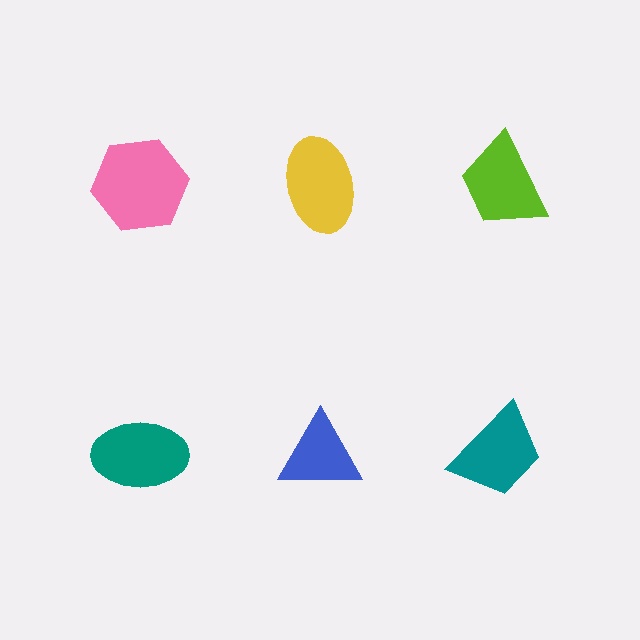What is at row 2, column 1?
A teal ellipse.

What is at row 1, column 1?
A pink hexagon.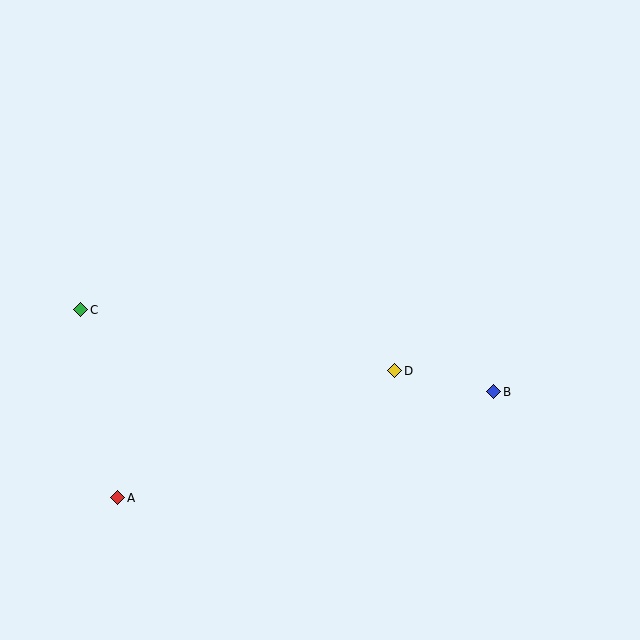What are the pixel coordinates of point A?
Point A is at (117, 498).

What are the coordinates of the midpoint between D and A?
The midpoint between D and A is at (256, 434).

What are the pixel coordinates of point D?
Point D is at (395, 371).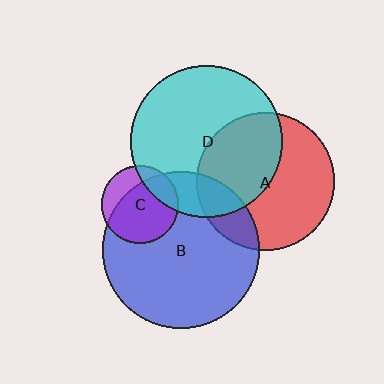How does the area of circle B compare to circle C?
Approximately 4.1 times.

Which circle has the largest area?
Circle B (blue).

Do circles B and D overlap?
Yes.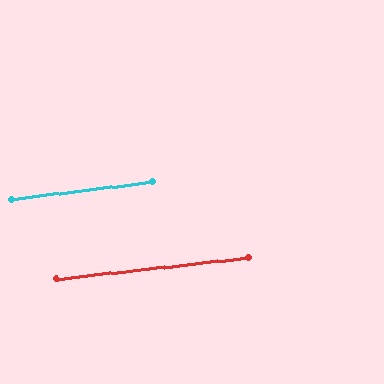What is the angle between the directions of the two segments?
Approximately 0 degrees.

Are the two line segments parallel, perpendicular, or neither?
Parallel — their directions differ by only 0.4°.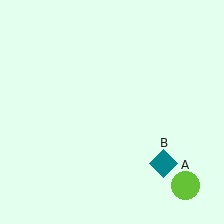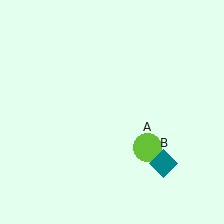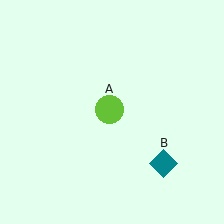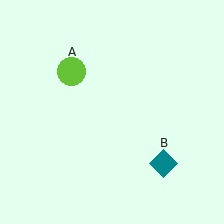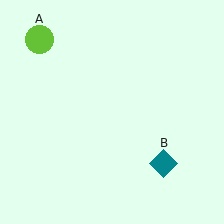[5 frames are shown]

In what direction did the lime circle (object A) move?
The lime circle (object A) moved up and to the left.